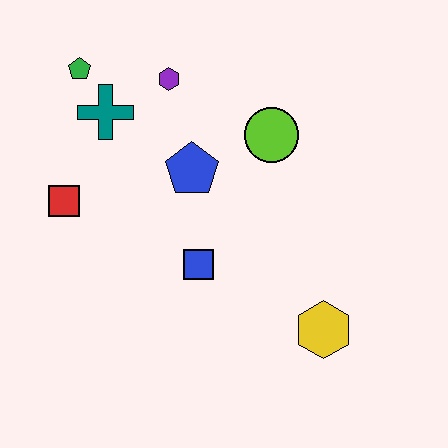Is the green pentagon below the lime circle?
No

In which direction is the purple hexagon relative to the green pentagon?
The purple hexagon is to the right of the green pentagon.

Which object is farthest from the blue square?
The green pentagon is farthest from the blue square.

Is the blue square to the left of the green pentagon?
No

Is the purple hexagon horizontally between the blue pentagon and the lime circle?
No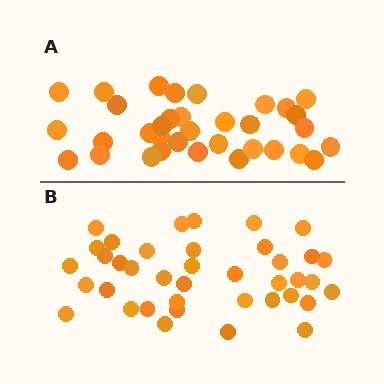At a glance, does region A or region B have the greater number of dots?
Region B (the bottom region) has more dots.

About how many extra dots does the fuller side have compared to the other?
Region B has about 5 more dots than region A.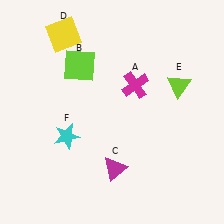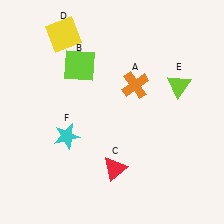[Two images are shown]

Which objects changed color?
A changed from magenta to orange. C changed from magenta to red.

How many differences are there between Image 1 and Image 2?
There are 2 differences between the two images.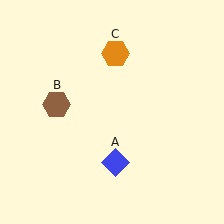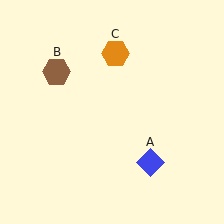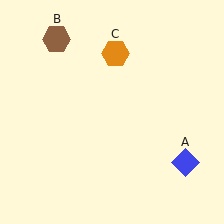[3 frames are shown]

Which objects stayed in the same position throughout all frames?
Orange hexagon (object C) remained stationary.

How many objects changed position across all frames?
2 objects changed position: blue diamond (object A), brown hexagon (object B).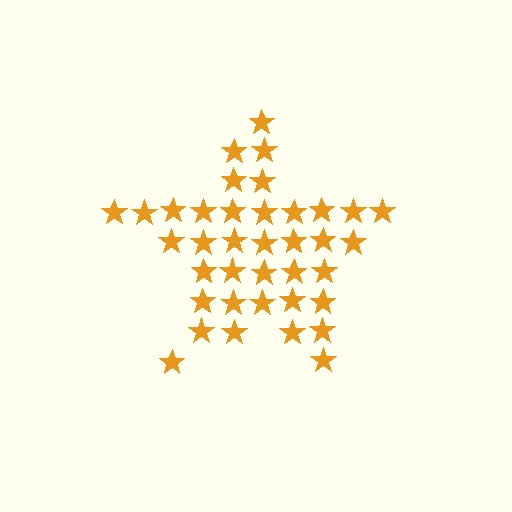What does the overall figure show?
The overall figure shows a star.